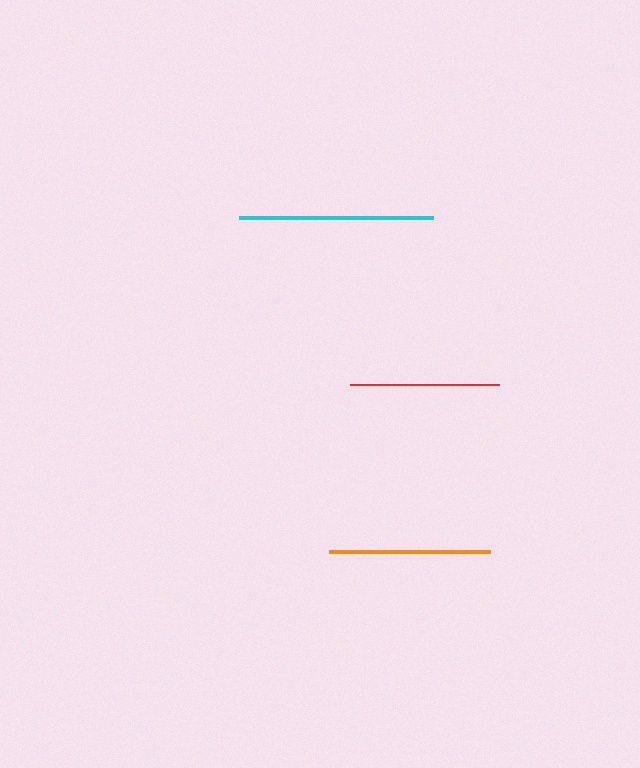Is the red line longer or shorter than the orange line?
The orange line is longer than the red line.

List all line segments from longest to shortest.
From longest to shortest: cyan, orange, red.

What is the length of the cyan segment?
The cyan segment is approximately 194 pixels long.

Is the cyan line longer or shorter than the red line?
The cyan line is longer than the red line.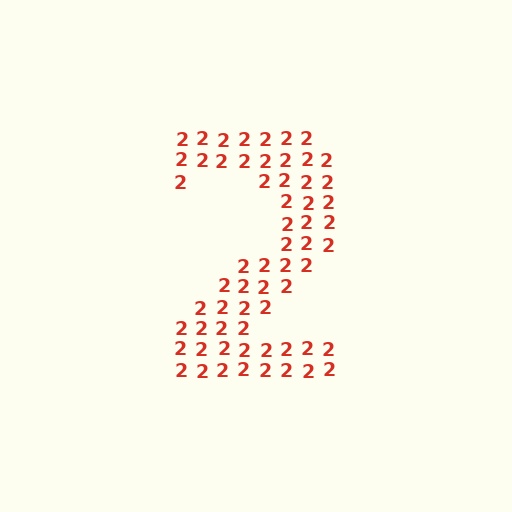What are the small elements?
The small elements are digit 2's.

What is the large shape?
The large shape is the digit 2.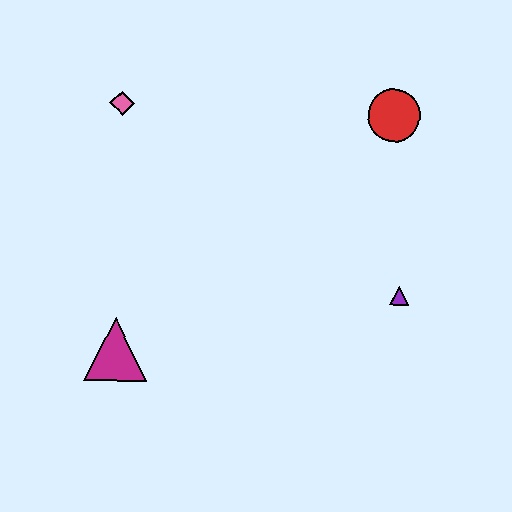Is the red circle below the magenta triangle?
No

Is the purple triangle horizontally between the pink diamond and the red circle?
No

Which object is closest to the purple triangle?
The red circle is closest to the purple triangle.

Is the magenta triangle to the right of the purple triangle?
No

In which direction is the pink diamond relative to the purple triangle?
The pink diamond is to the left of the purple triangle.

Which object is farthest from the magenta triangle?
The red circle is farthest from the magenta triangle.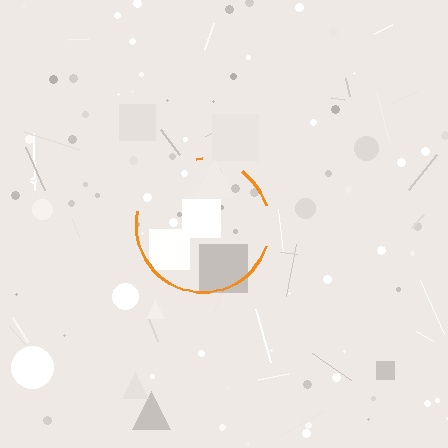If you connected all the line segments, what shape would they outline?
They would outline a circle.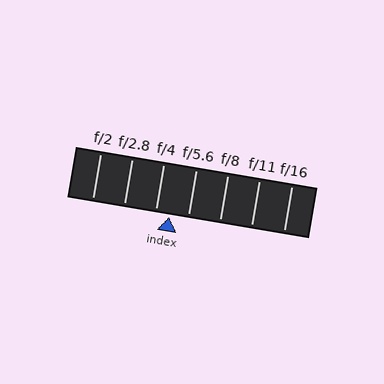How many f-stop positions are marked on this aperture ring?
There are 7 f-stop positions marked.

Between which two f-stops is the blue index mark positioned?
The index mark is between f/4 and f/5.6.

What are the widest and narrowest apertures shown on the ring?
The widest aperture shown is f/2 and the narrowest is f/16.